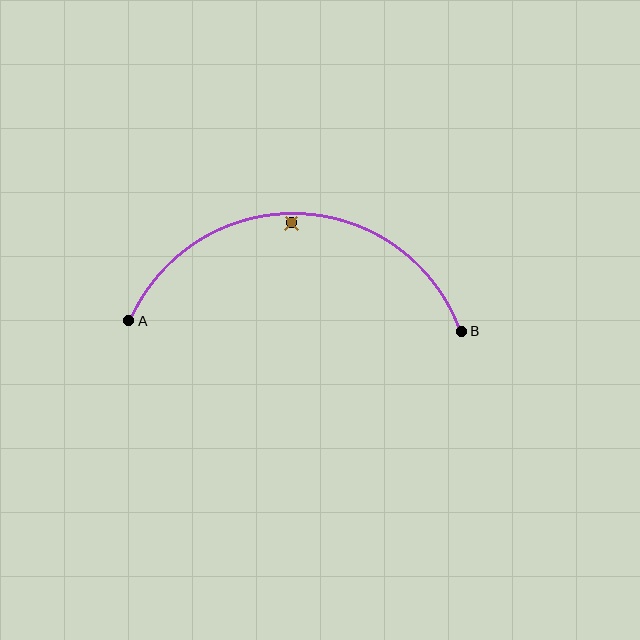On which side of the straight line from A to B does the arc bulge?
The arc bulges above the straight line connecting A and B.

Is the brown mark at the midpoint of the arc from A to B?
No — the brown mark does not lie on the arc at all. It sits slightly inside the curve.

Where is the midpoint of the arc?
The arc midpoint is the point on the curve farthest from the straight line joining A and B. It sits above that line.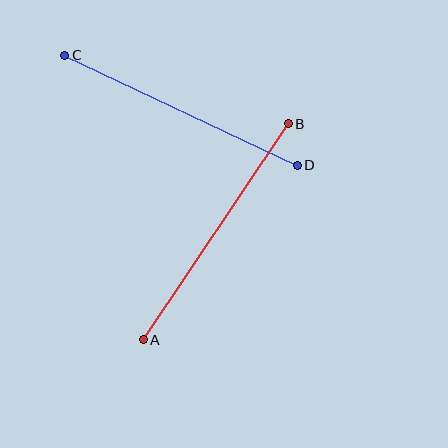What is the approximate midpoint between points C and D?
The midpoint is at approximately (181, 110) pixels.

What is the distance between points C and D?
The distance is approximately 257 pixels.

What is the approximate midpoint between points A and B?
The midpoint is at approximately (216, 232) pixels.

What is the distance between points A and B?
The distance is approximately 260 pixels.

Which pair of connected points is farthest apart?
Points A and B are farthest apart.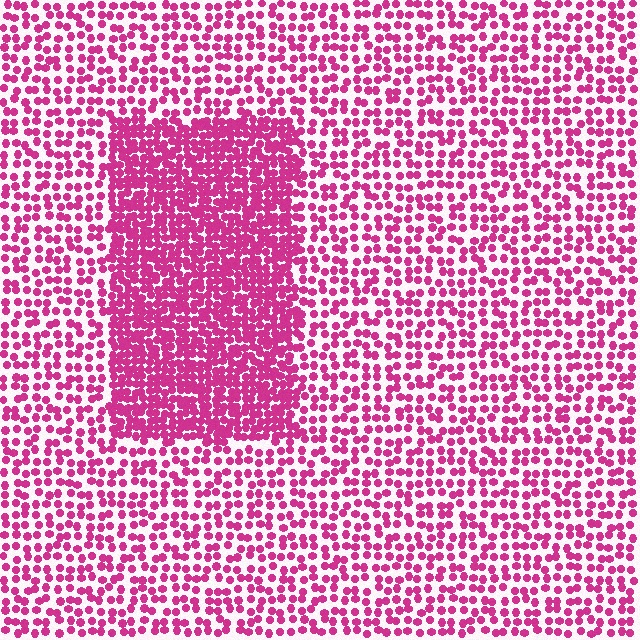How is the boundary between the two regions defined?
The boundary is defined by a change in element density (approximately 2.1x ratio). All elements are the same color, size, and shape.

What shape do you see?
I see a rectangle.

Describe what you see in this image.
The image contains small magenta elements arranged at two different densities. A rectangle-shaped region is visible where the elements are more densely packed than the surrounding area.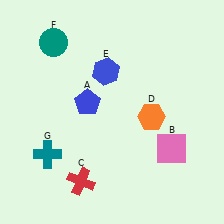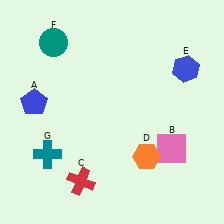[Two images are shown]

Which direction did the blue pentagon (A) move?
The blue pentagon (A) moved left.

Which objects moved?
The objects that moved are: the blue pentagon (A), the orange hexagon (D), the blue hexagon (E).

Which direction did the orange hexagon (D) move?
The orange hexagon (D) moved down.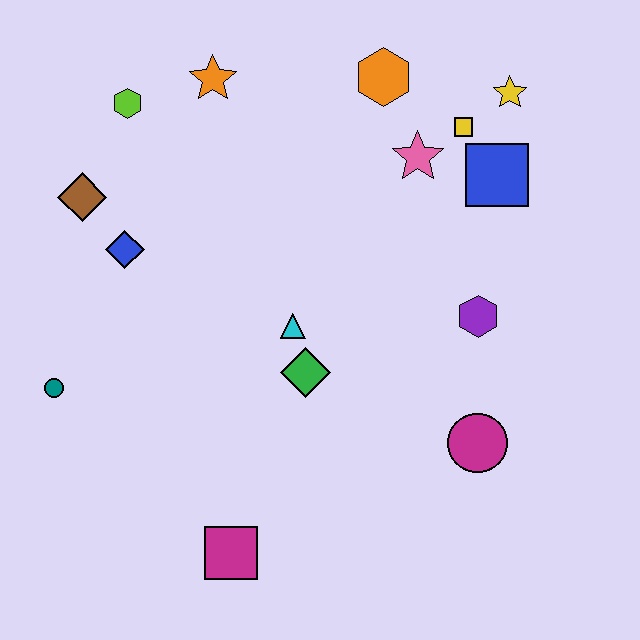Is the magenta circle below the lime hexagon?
Yes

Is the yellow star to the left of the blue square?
No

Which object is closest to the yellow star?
The yellow square is closest to the yellow star.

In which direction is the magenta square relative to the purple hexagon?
The magenta square is to the left of the purple hexagon.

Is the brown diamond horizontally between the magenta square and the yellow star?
No